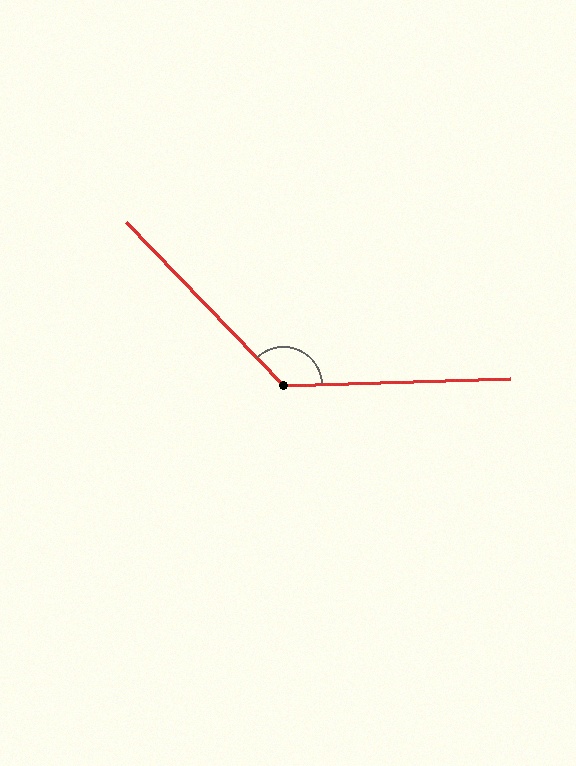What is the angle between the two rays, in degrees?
Approximately 132 degrees.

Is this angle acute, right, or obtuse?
It is obtuse.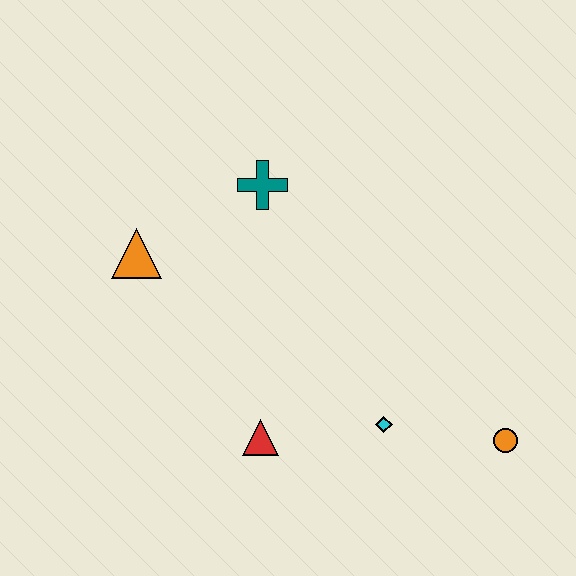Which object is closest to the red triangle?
The cyan diamond is closest to the red triangle.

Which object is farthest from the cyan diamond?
The orange triangle is farthest from the cyan diamond.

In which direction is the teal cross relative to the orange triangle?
The teal cross is to the right of the orange triangle.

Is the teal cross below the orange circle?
No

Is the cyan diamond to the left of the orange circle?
Yes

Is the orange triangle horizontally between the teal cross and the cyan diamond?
No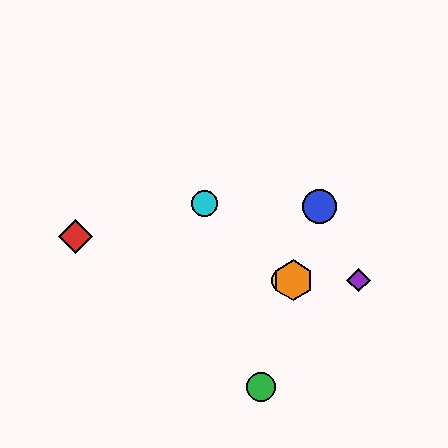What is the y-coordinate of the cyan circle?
The cyan circle is at y≈204.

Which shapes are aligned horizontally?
The yellow circle, the purple diamond, the orange hexagon are aligned horizontally.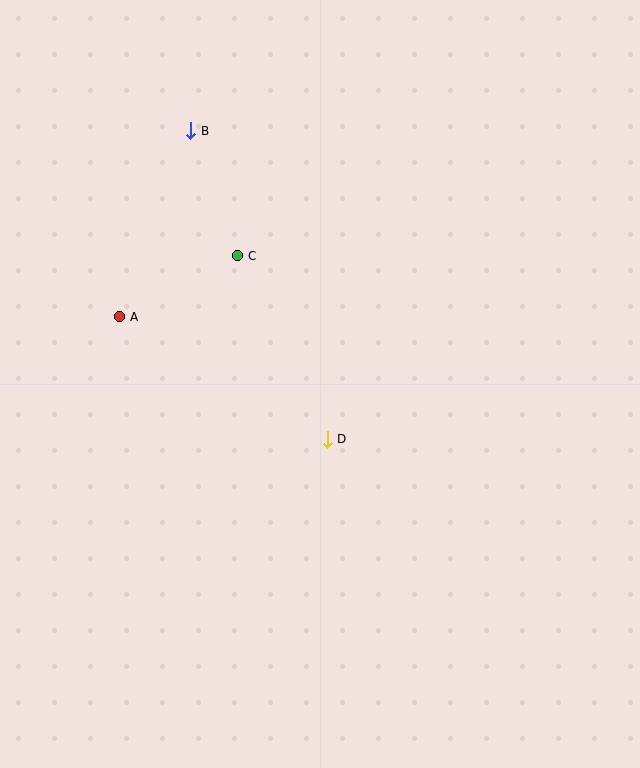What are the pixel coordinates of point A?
Point A is at (120, 317).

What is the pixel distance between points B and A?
The distance between B and A is 199 pixels.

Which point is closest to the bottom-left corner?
Point D is closest to the bottom-left corner.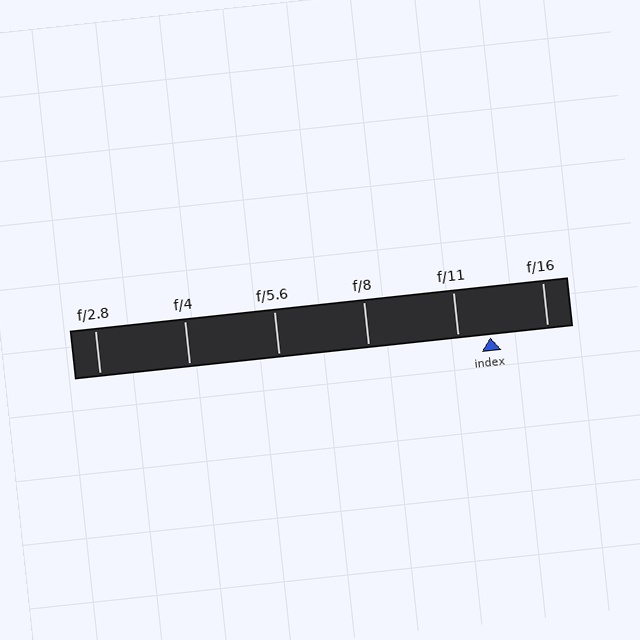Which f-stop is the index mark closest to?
The index mark is closest to f/11.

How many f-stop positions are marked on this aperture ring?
There are 6 f-stop positions marked.